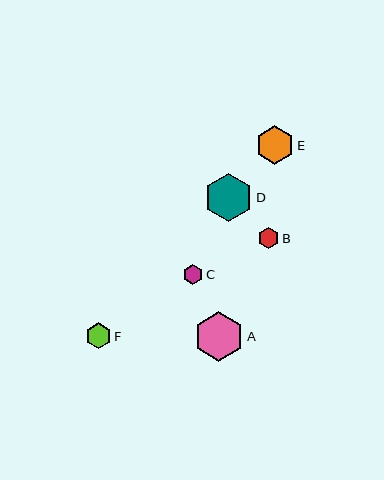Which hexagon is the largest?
Hexagon A is the largest with a size of approximately 50 pixels.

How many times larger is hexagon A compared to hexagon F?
Hexagon A is approximately 1.9 times the size of hexagon F.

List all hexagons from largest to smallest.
From largest to smallest: A, D, E, F, B, C.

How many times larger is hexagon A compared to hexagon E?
Hexagon A is approximately 1.3 times the size of hexagon E.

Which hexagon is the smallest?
Hexagon C is the smallest with a size of approximately 20 pixels.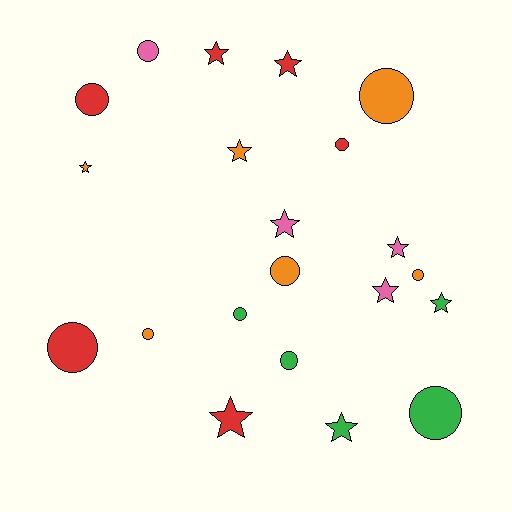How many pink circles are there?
There is 1 pink circle.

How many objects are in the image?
There are 21 objects.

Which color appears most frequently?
Red, with 6 objects.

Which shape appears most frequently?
Circle, with 11 objects.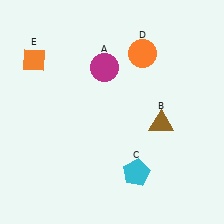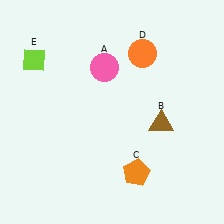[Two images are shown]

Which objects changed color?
A changed from magenta to pink. C changed from cyan to orange. E changed from orange to lime.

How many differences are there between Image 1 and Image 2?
There are 3 differences between the two images.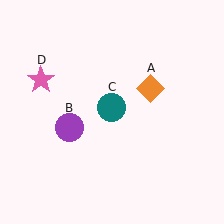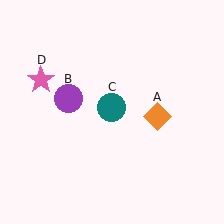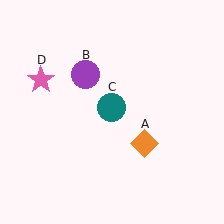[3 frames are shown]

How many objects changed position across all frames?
2 objects changed position: orange diamond (object A), purple circle (object B).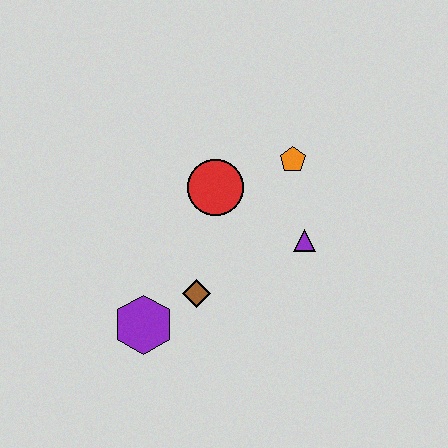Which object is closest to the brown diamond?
The purple hexagon is closest to the brown diamond.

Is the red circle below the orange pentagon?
Yes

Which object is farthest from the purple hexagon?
The orange pentagon is farthest from the purple hexagon.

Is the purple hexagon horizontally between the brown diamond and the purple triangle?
No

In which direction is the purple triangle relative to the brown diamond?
The purple triangle is to the right of the brown diamond.